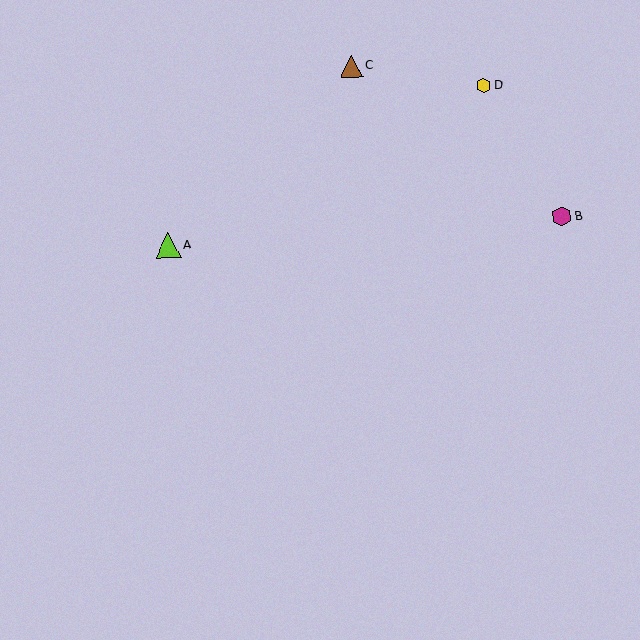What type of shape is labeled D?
Shape D is a yellow hexagon.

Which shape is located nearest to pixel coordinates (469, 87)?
The yellow hexagon (labeled D) at (484, 86) is nearest to that location.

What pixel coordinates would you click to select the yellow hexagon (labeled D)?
Click at (484, 86) to select the yellow hexagon D.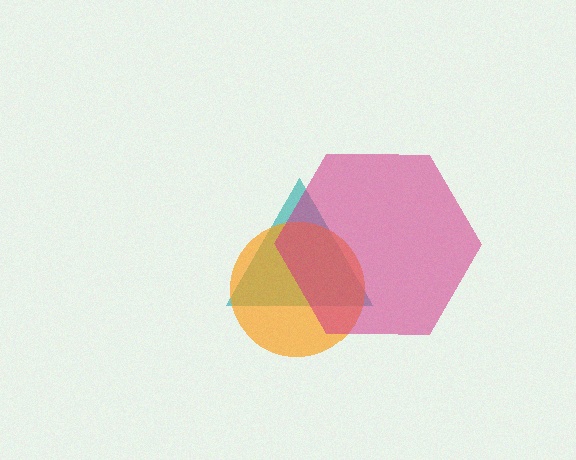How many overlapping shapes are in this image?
There are 3 overlapping shapes in the image.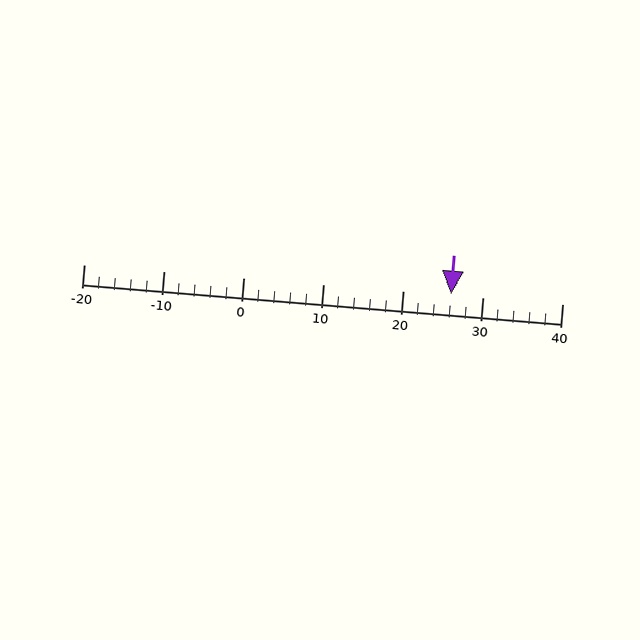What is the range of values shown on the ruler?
The ruler shows values from -20 to 40.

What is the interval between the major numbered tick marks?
The major tick marks are spaced 10 units apart.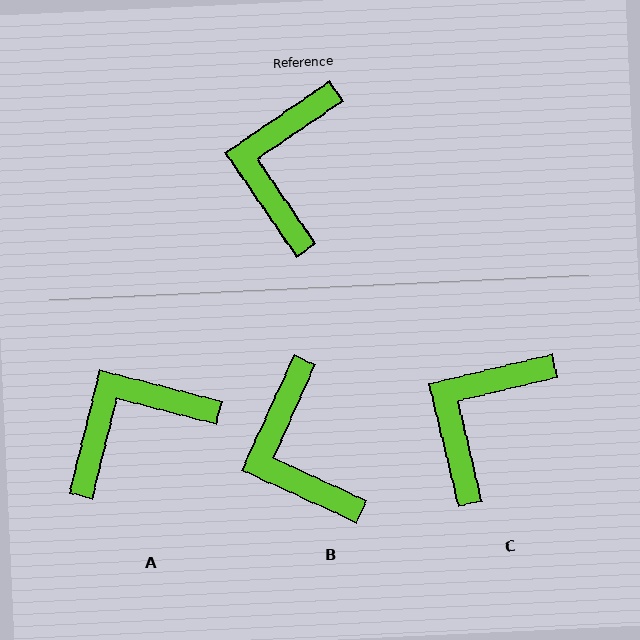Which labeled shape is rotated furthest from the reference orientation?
A, about 48 degrees away.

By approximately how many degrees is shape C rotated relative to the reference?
Approximately 21 degrees clockwise.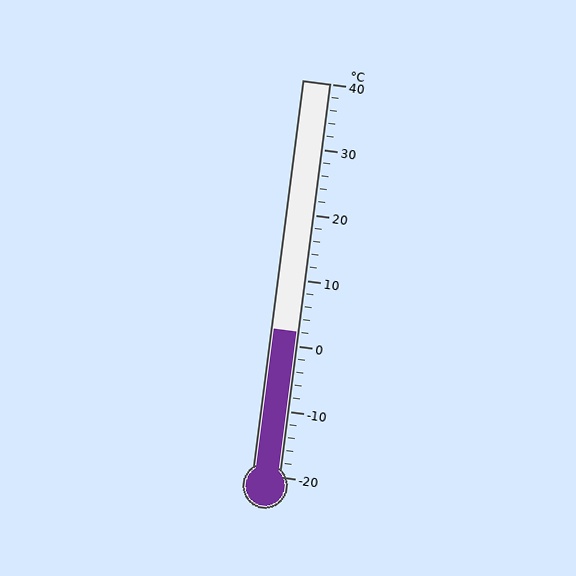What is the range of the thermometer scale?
The thermometer scale ranges from -20°C to 40°C.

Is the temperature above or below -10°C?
The temperature is above -10°C.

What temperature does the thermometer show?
The thermometer shows approximately 2°C.